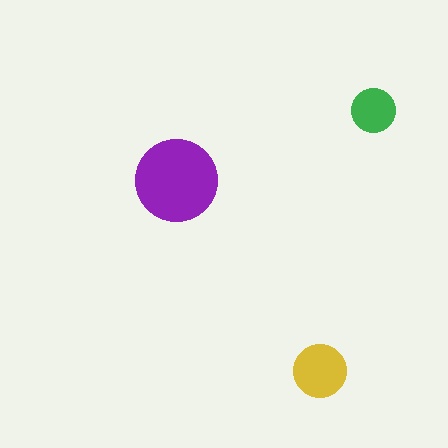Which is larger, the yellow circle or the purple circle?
The purple one.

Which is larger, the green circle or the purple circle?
The purple one.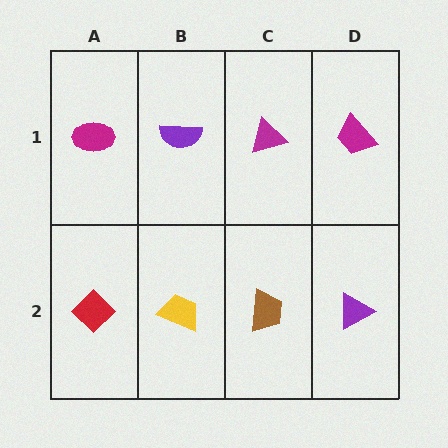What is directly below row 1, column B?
A yellow trapezoid.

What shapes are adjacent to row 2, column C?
A magenta triangle (row 1, column C), a yellow trapezoid (row 2, column B), a purple triangle (row 2, column D).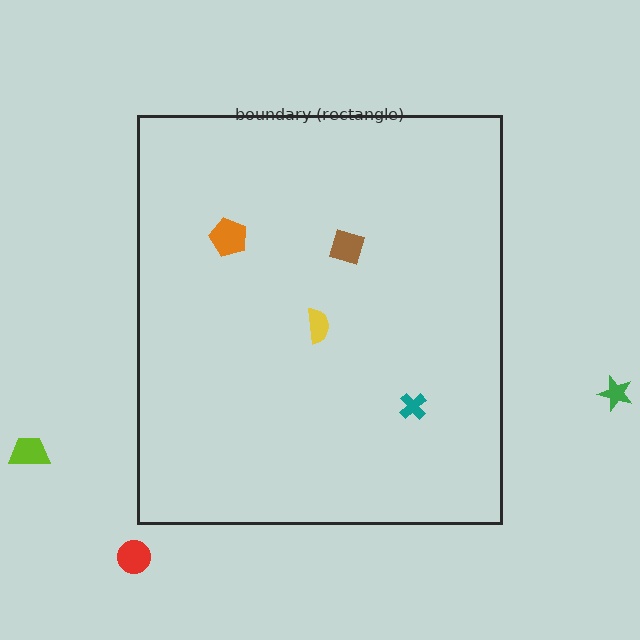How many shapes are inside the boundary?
4 inside, 3 outside.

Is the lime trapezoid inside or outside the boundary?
Outside.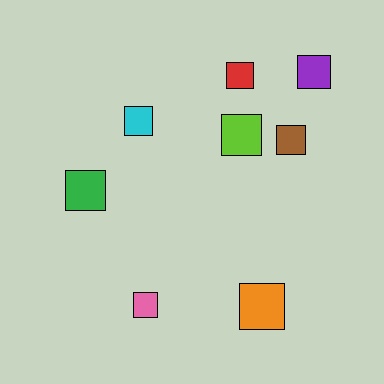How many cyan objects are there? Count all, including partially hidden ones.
There is 1 cyan object.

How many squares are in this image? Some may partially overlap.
There are 8 squares.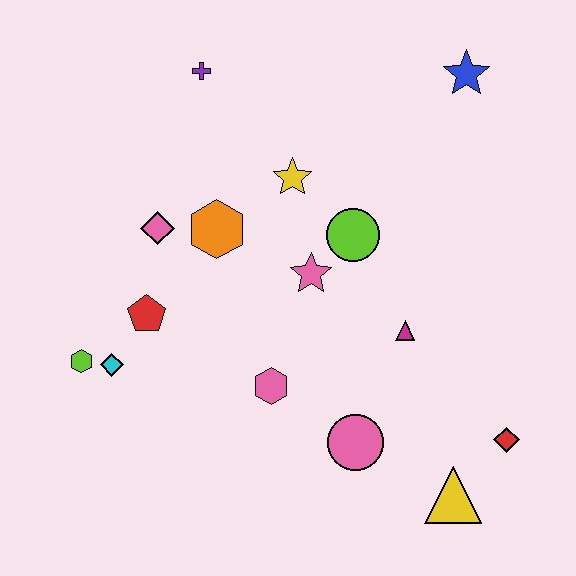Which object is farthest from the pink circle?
The purple cross is farthest from the pink circle.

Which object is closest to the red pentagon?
The cyan diamond is closest to the red pentagon.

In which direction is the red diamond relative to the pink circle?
The red diamond is to the right of the pink circle.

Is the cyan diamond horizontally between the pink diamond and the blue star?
No